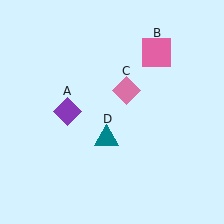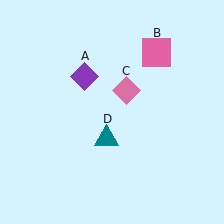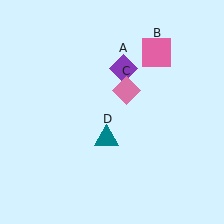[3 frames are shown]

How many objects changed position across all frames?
1 object changed position: purple diamond (object A).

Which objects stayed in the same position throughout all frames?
Pink square (object B) and pink diamond (object C) and teal triangle (object D) remained stationary.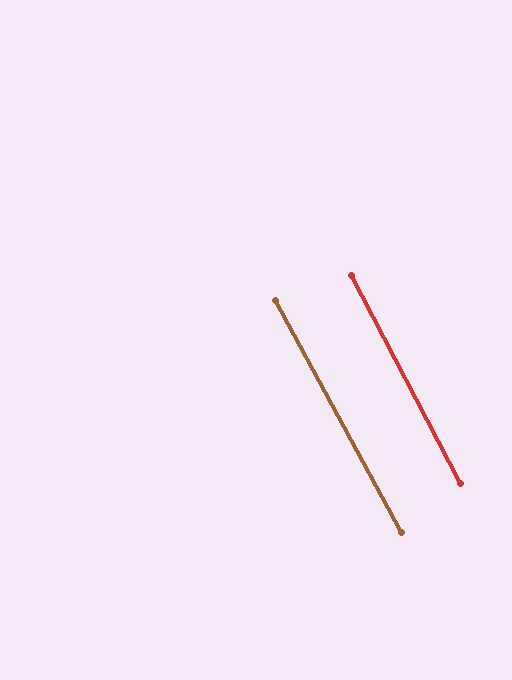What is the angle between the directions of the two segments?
Approximately 1 degree.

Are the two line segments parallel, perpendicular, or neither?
Parallel — their directions differ by only 0.8°.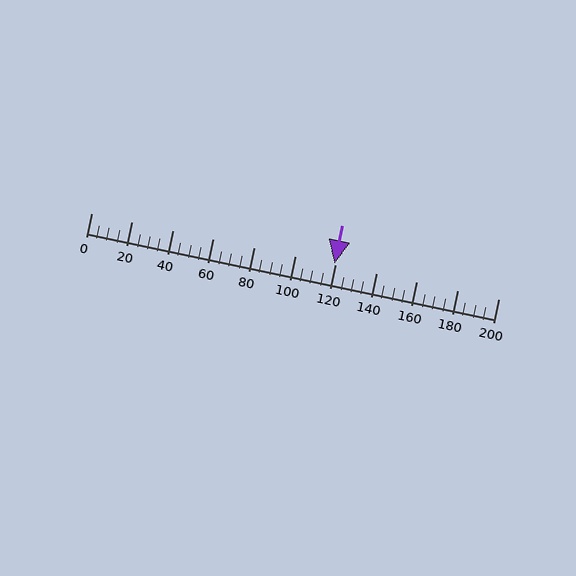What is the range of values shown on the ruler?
The ruler shows values from 0 to 200.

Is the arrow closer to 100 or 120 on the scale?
The arrow is closer to 120.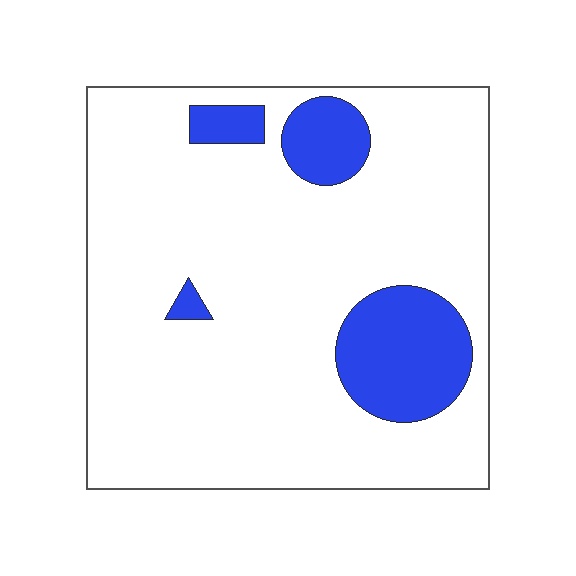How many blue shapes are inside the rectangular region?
4.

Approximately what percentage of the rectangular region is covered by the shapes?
Approximately 15%.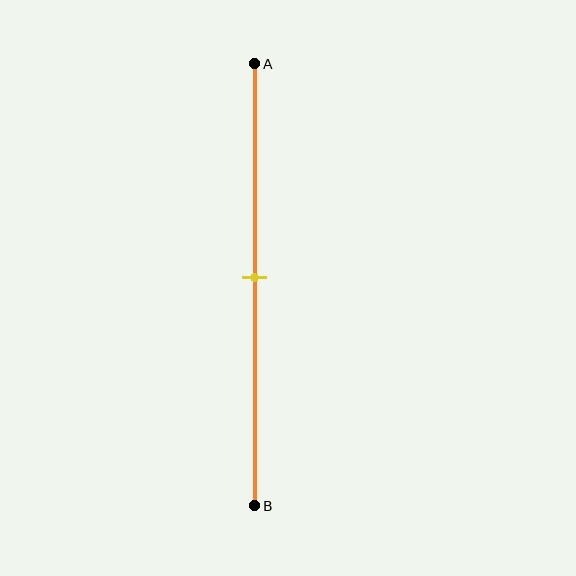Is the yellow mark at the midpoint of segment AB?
Yes, the mark is approximately at the midpoint.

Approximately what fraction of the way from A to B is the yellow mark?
The yellow mark is approximately 50% of the way from A to B.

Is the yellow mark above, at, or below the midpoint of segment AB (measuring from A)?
The yellow mark is approximately at the midpoint of segment AB.